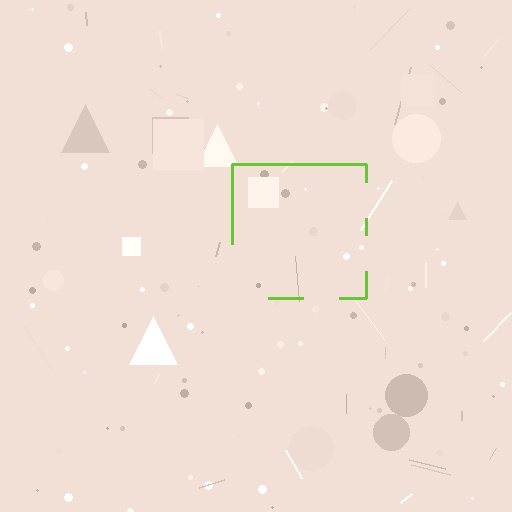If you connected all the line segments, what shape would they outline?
They would outline a square.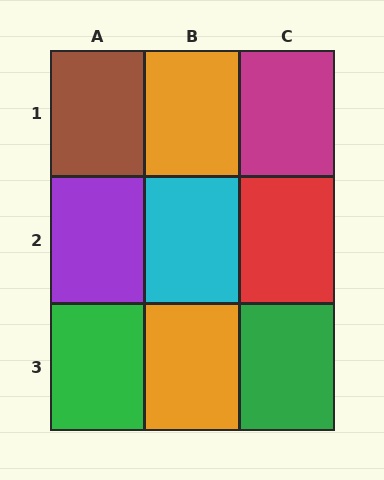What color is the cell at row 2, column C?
Red.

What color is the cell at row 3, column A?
Green.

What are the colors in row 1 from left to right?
Brown, orange, magenta.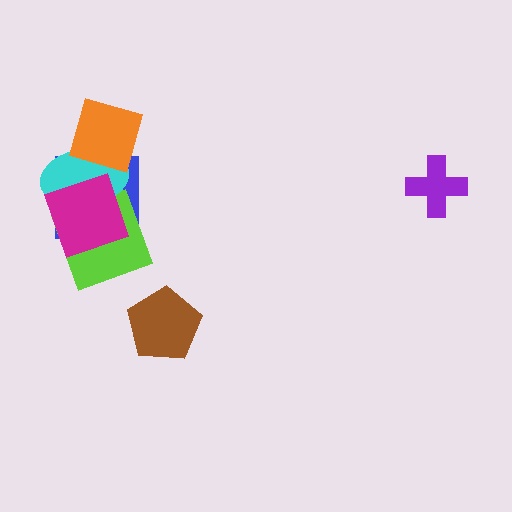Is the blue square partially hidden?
Yes, it is partially covered by another shape.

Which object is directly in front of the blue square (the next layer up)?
The lime square is directly in front of the blue square.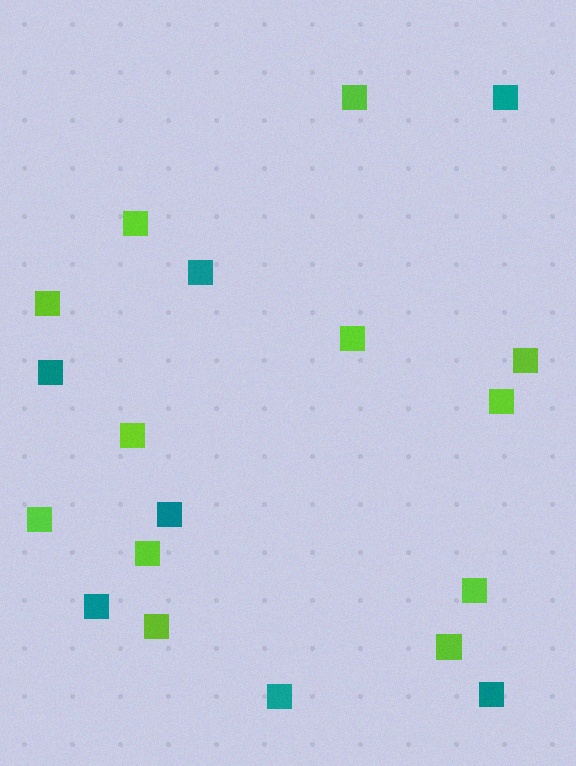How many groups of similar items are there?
There are 2 groups: one group of lime squares (12) and one group of teal squares (7).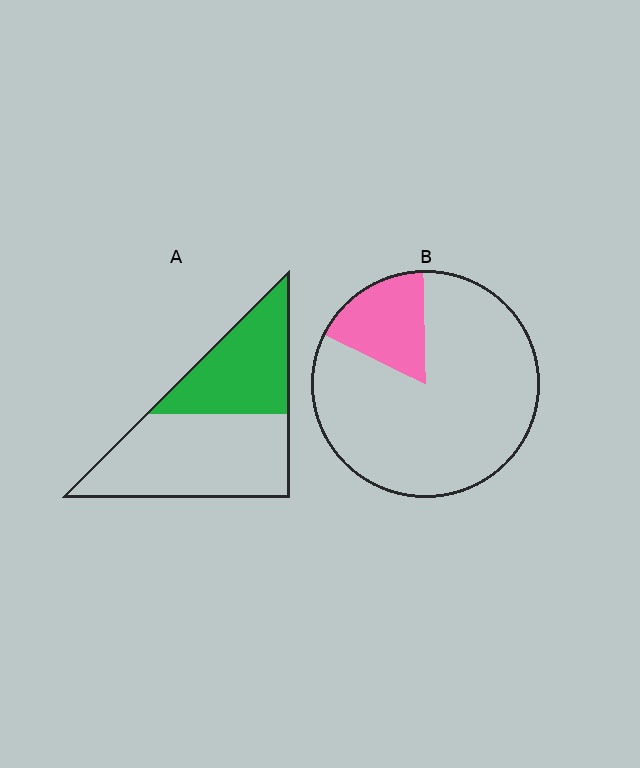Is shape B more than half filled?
No.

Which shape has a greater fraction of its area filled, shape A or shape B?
Shape A.